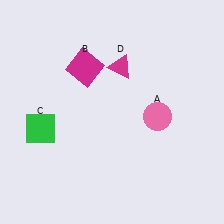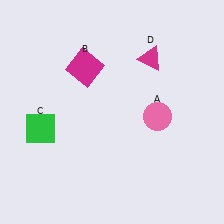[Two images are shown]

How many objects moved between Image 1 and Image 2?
1 object moved between the two images.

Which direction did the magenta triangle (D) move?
The magenta triangle (D) moved right.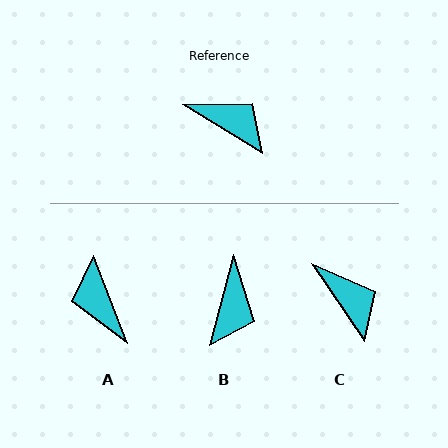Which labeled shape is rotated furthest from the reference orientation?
A, about 143 degrees away.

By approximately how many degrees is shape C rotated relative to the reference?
Approximately 24 degrees clockwise.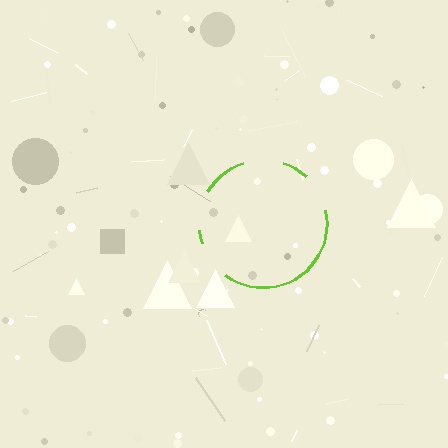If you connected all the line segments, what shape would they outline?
They would outline a circle.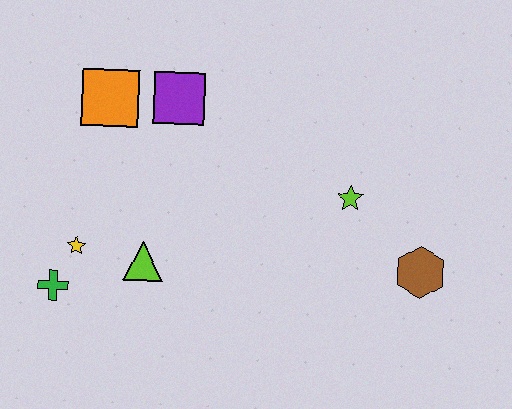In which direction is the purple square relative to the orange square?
The purple square is to the right of the orange square.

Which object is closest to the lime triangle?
The yellow star is closest to the lime triangle.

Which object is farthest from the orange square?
The brown hexagon is farthest from the orange square.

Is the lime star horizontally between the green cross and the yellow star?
No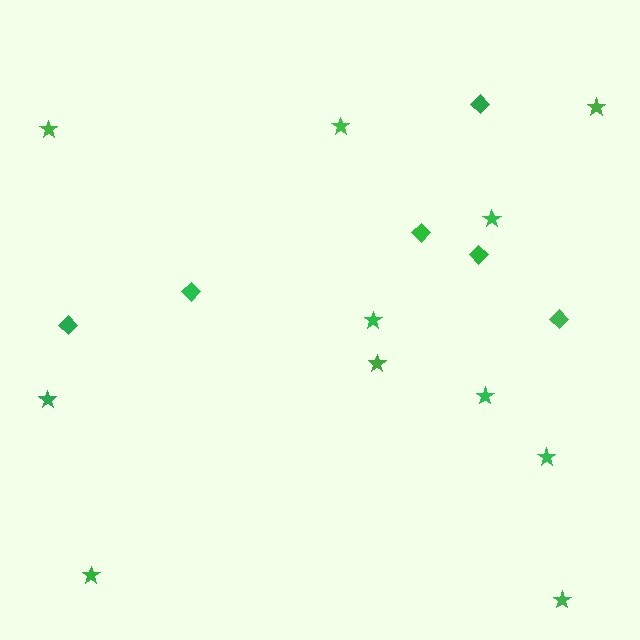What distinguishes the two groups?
There are 2 groups: one group of stars (11) and one group of diamonds (6).